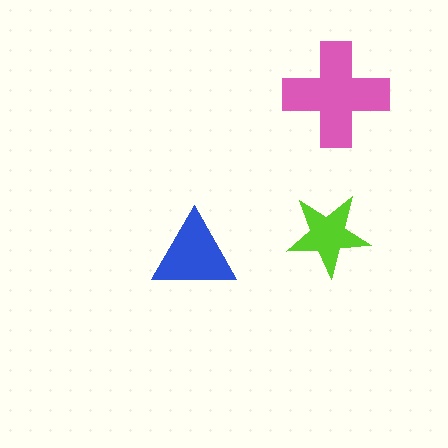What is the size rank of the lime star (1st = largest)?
3rd.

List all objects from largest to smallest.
The pink cross, the blue triangle, the lime star.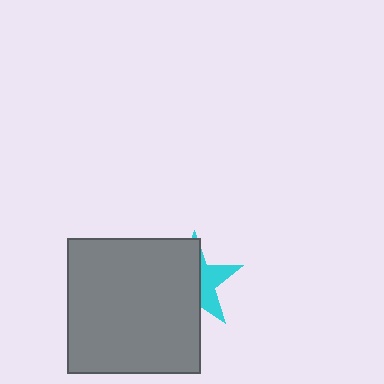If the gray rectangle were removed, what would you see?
You would see the complete cyan star.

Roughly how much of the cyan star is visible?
A small part of it is visible (roughly 37%).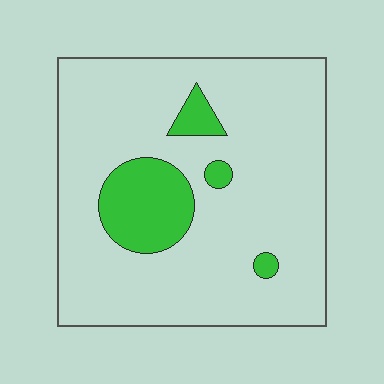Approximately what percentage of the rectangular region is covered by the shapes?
Approximately 15%.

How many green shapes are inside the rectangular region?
4.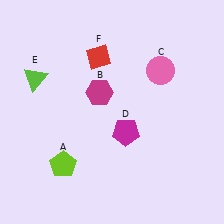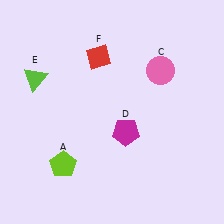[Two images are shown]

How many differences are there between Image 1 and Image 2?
There is 1 difference between the two images.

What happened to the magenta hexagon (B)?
The magenta hexagon (B) was removed in Image 2. It was in the top-left area of Image 1.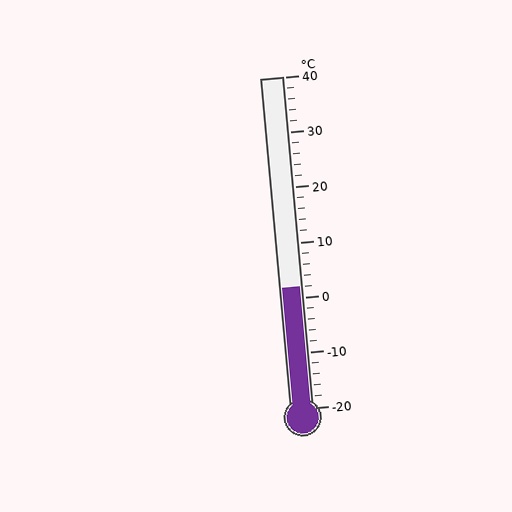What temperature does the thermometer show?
The thermometer shows approximately 2°C.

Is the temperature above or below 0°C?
The temperature is above 0°C.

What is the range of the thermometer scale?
The thermometer scale ranges from -20°C to 40°C.